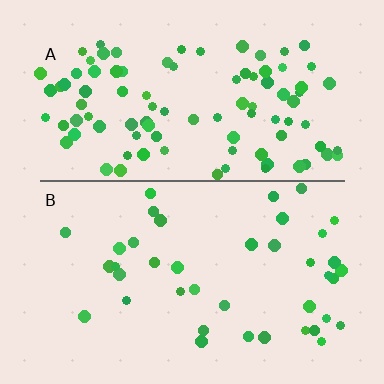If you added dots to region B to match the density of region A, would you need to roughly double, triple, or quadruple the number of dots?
Approximately double.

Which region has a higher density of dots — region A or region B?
A (the top).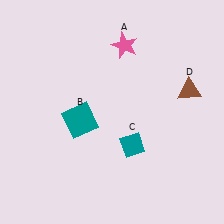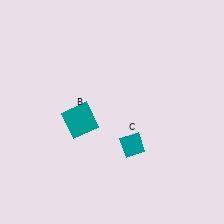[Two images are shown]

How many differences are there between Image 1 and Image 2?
There are 2 differences between the two images.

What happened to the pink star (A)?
The pink star (A) was removed in Image 2. It was in the top-right area of Image 1.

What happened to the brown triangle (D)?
The brown triangle (D) was removed in Image 2. It was in the top-right area of Image 1.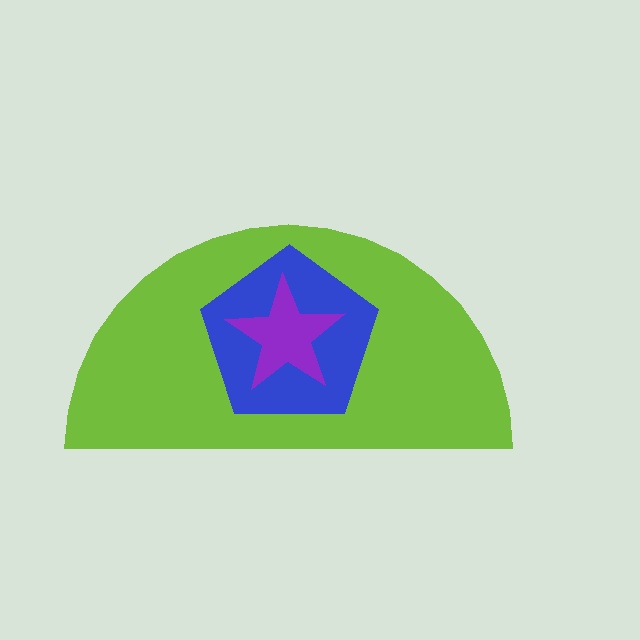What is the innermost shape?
The purple star.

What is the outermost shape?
The lime semicircle.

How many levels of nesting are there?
3.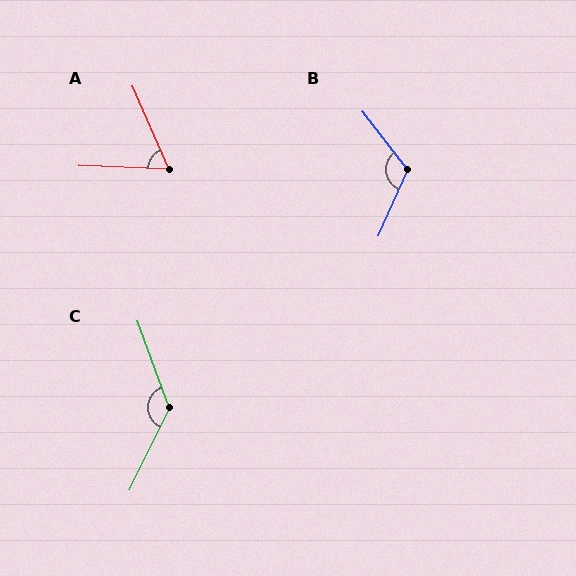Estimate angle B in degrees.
Approximately 118 degrees.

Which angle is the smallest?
A, at approximately 64 degrees.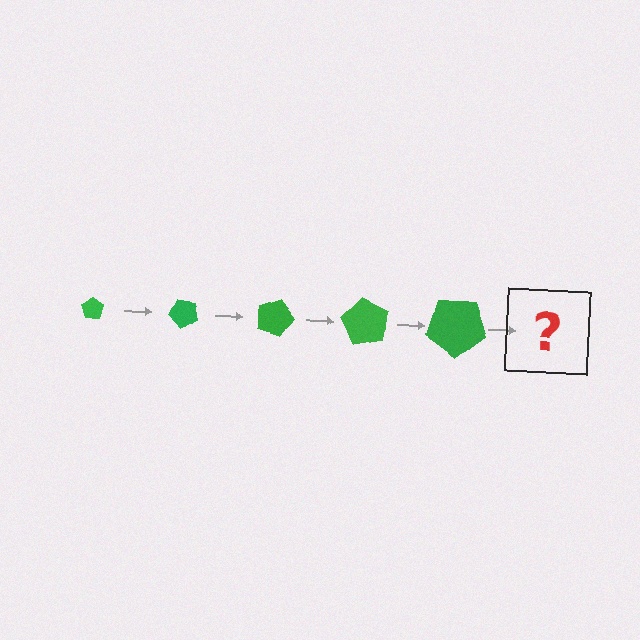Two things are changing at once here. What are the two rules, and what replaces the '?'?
The two rules are that the pentagon grows larger each step and it rotates 45 degrees each step. The '?' should be a pentagon, larger than the previous one and rotated 225 degrees from the start.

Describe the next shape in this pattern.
It should be a pentagon, larger than the previous one and rotated 225 degrees from the start.